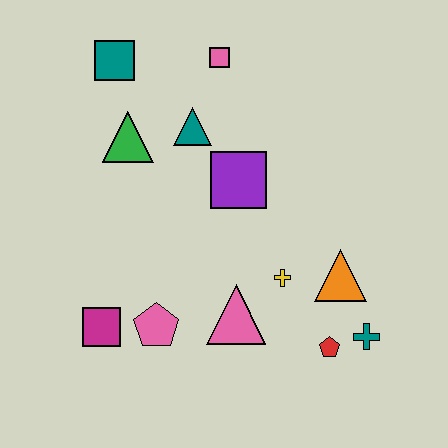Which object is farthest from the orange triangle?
The teal square is farthest from the orange triangle.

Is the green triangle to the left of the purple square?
Yes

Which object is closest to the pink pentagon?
The magenta square is closest to the pink pentagon.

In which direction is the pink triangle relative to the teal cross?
The pink triangle is to the left of the teal cross.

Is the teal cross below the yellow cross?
Yes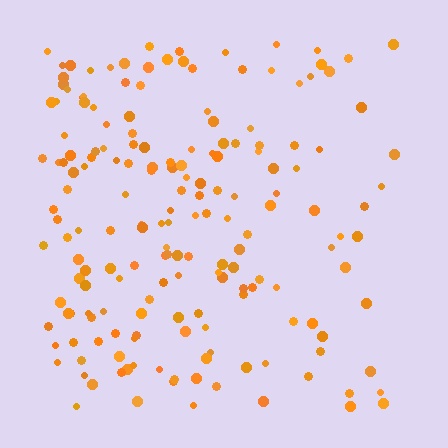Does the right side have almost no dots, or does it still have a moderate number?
Still a moderate number, just noticeably fewer than the left.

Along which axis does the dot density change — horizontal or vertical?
Horizontal.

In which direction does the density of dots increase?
From right to left, with the left side densest.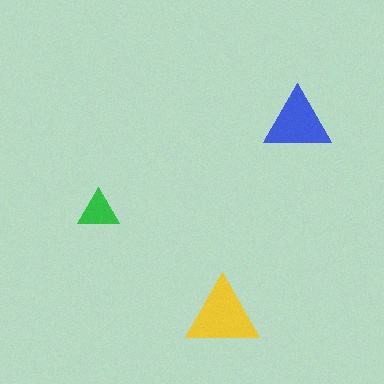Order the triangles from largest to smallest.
the yellow one, the blue one, the green one.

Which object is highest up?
The blue triangle is topmost.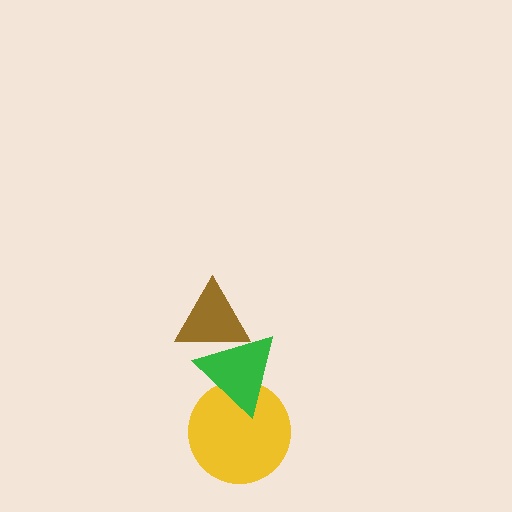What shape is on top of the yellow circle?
The green triangle is on top of the yellow circle.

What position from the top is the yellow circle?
The yellow circle is 3rd from the top.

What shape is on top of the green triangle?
The brown triangle is on top of the green triangle.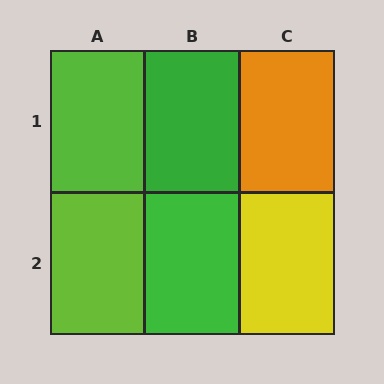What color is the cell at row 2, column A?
Lime.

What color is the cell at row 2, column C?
Yellow.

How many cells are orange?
1 cell is orange.